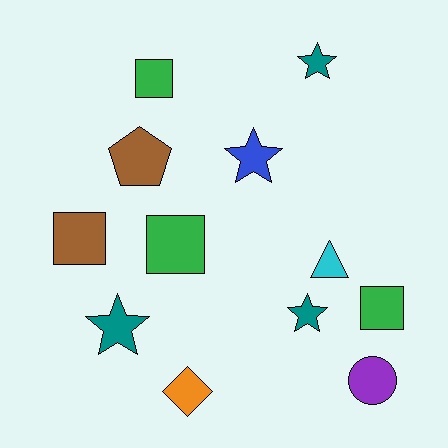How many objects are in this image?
There are 12 objects.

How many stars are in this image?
There are 4 stars.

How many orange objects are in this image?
There is 1 orange object.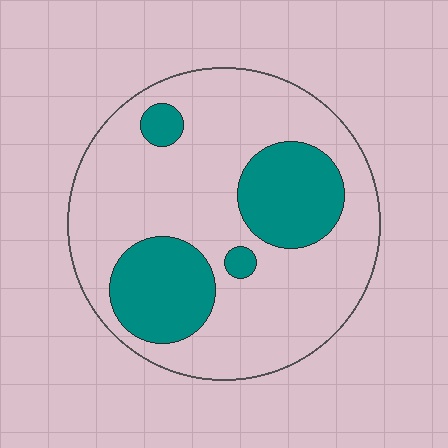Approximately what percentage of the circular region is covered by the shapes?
Approximately 25%.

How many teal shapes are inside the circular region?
4.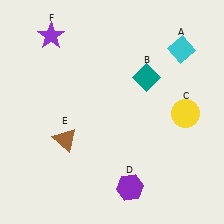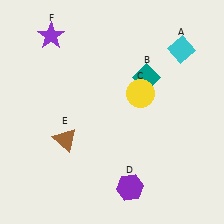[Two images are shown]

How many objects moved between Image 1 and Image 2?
1 object moved between the two images.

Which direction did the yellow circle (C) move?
The yellow circle (C) moved left.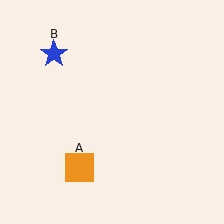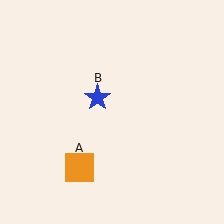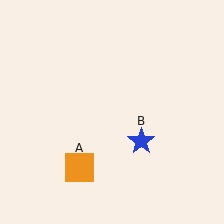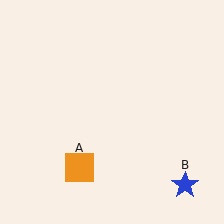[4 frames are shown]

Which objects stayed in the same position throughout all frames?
Orange square (object A) remained stationary.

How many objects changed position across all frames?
1 object changed position: blue star (object B).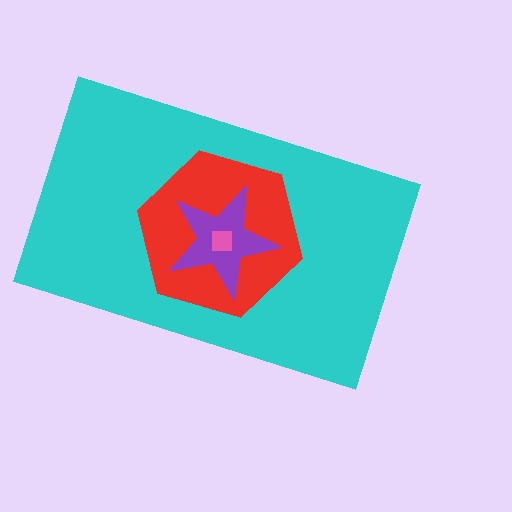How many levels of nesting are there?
4.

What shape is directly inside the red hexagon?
The purple star.